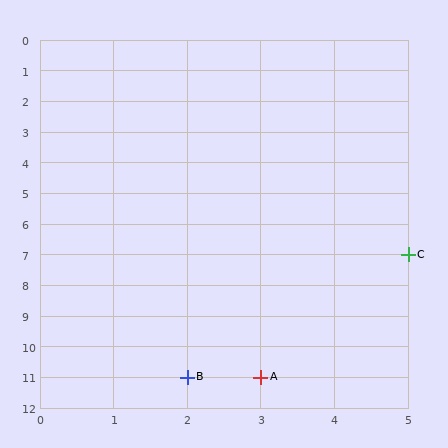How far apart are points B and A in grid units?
Points B and A are 1 column apart.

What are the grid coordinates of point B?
Point B is at grid coordinates (2, 11).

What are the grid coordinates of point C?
Point C is at grid coordinates (5, 7).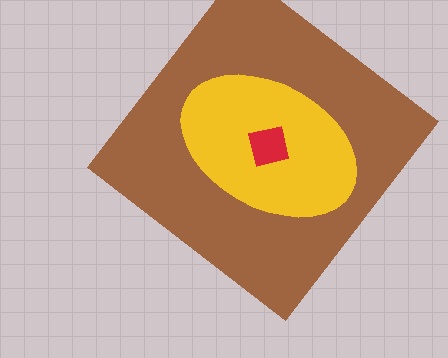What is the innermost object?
The red square.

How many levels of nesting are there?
3.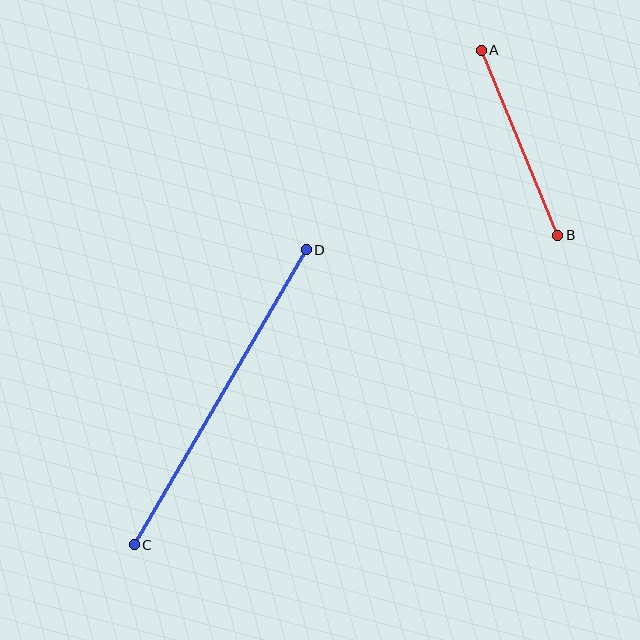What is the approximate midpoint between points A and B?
The midpoint is at approximately (520, 143) pixels.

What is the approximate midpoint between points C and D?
The midpoint is at approximately (220, 397) pixels.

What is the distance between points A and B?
The distance is approximately 200 pixels.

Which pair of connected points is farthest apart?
Points C and D are farthest apart.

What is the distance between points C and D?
The distance is approximately 342 pixels.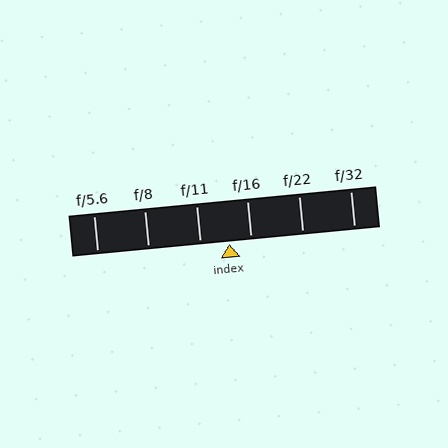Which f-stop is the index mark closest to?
The index mark is closest to f/16.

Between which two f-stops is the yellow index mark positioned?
The index mark is between f/11 and f/16.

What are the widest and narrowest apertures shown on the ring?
The widest aperture shown is f/5.6 and the narrowest is f/32.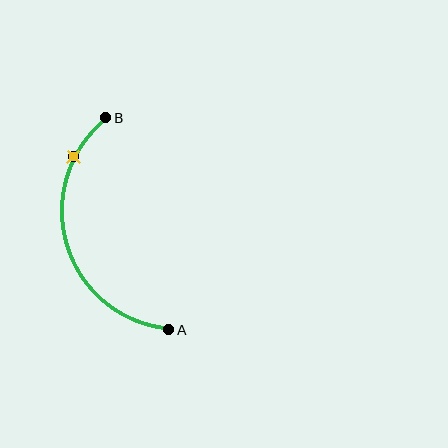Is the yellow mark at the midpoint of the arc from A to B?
No. The yellow mark lies on the arc but is closer to endpoint B. The arc midpoint would be at the point on the curve equidistant along the arc from both A and B.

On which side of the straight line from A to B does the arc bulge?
The arc bulges to the left of the straight line connecting A and B.